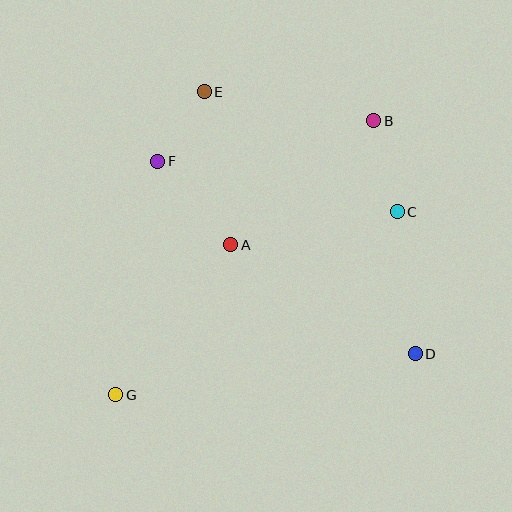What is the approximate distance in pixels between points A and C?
The distance between A and C is approximately 170 pixels.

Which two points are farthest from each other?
Points B and G are farthest from each other.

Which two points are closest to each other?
Points E and F are closest to each other.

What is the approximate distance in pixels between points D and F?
The distance between D and F is approximately 321 pixels.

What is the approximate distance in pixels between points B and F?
The distance between B and F is approximately 220 pixels.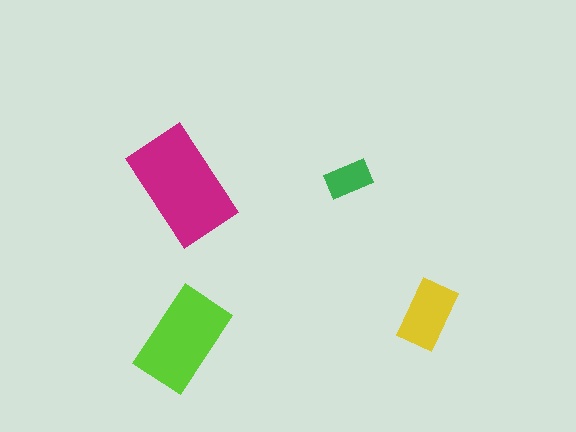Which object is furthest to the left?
The magenta rectangle is leftmost.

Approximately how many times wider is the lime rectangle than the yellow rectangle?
About 1.5 times wider.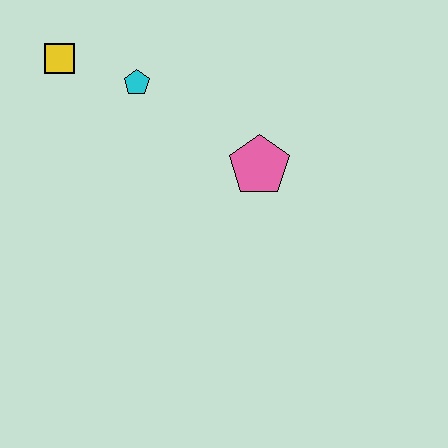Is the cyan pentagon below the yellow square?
Yes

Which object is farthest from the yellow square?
The pink pentagon is farthest from the yellow square.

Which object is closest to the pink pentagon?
The cyan pentagon is closest to the pink pentagon.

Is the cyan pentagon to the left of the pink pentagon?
Yes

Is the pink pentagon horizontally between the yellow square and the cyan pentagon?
No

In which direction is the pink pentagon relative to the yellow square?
The pink pentagon is to the right of the yellow square.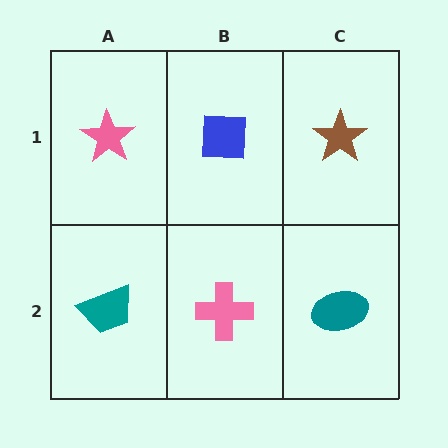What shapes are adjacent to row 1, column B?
A pink cross (row 2, column B), a pink star (row 1, column A), a brown star (row 1, column C).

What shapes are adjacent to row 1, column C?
A teal ellipse (row 2, column C), a blue square (row 1, column B).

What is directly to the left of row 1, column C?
A blue square.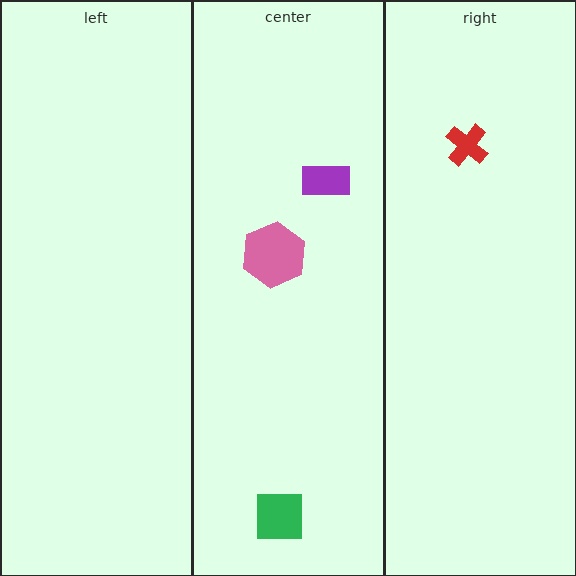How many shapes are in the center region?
3.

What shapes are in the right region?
The red cross.